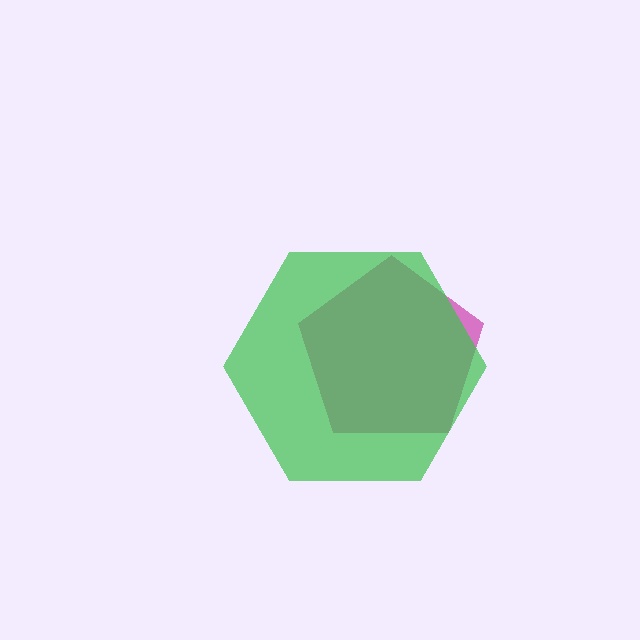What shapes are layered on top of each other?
The layered shapes are: a magenta pentagon, a green hexagon.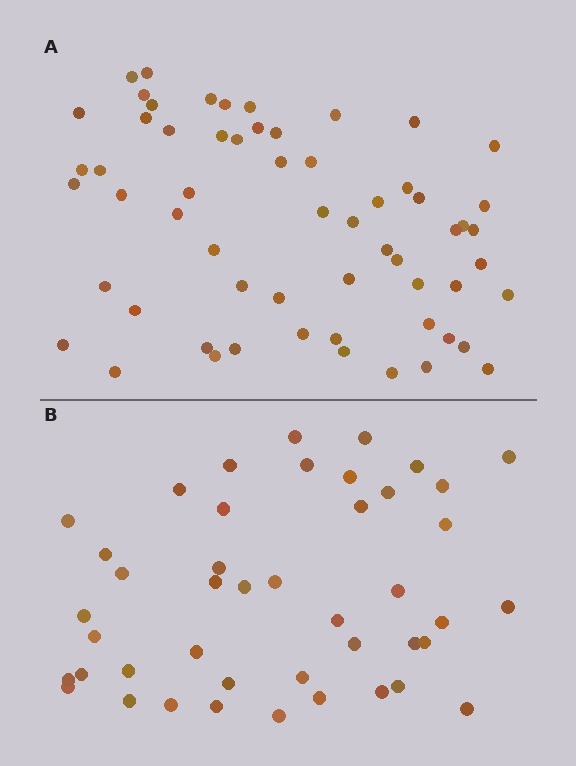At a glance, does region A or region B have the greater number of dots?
Region A (the top region) has more dots.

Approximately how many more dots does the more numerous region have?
Region A has approximately 15 more dots than region B.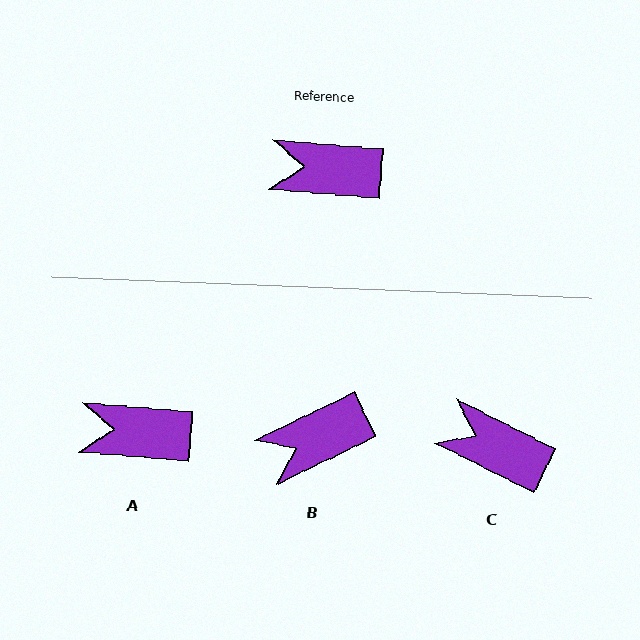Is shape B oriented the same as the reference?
No, it is off by about 31 degrees.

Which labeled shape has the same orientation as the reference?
A.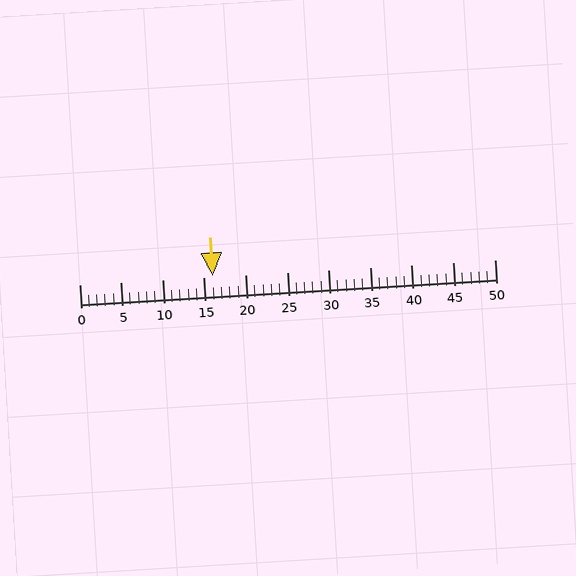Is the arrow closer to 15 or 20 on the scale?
The arrow is closer to 15.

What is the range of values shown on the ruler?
The ruler shows values from 0 to 50.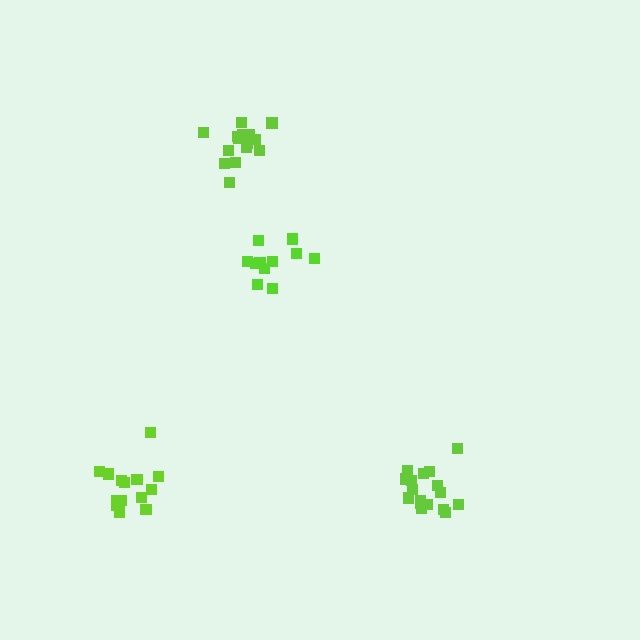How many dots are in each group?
Group 1: 11 dots, Group 2: 17 dots, Group 3: 15 dots, Group 4: 14 dots (57 total).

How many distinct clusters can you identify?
There are 4 distinct clusters.